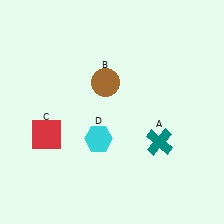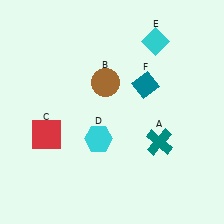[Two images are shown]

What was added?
A cyan diamond (E), a teal diamond (F) were added in Image 2.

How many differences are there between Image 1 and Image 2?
There are 2 differences between the two images.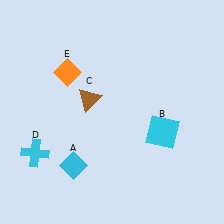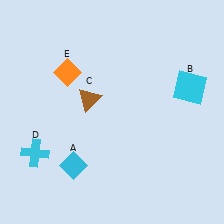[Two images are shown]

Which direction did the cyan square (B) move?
The cyan square (B) moved up.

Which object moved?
The cyan square (B) moved up.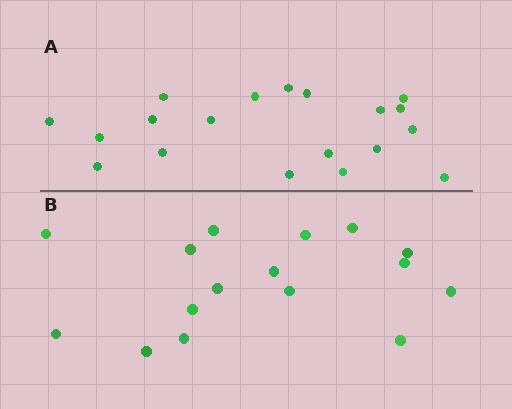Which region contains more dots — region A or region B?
Region A (the top region) has more dots.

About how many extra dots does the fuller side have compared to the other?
Region A has just a few more — roughly 2 or 3 more dots than region B.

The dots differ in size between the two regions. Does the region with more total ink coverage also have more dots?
No. Region B has more total ink coverage because its dots are larger, but region A actually contains more individual dots. Total area can be misleading — the number of items is what matters here.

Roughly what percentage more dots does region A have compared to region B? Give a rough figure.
About 20% more.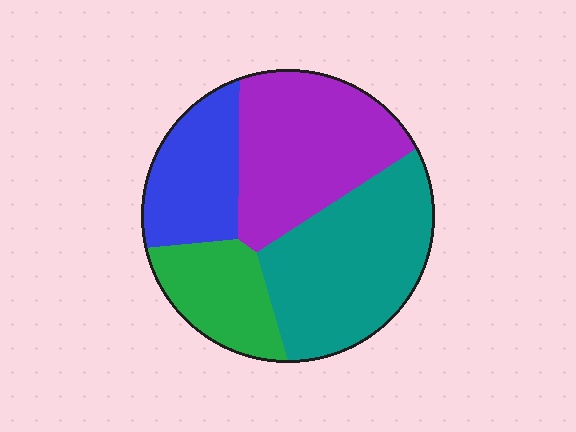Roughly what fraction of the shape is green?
Green takes up less than a sixth of the shape.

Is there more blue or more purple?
Purple.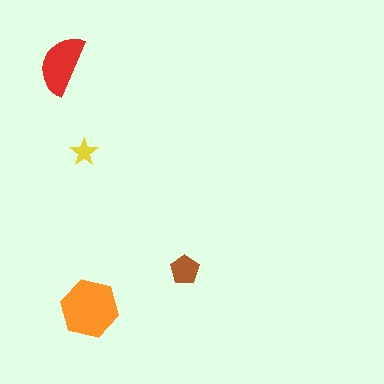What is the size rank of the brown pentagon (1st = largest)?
3rd.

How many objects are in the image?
There are 4 objects in the image.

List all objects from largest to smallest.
The orange hexagon, the red semicircle, the brown pentagon, the yellow star.